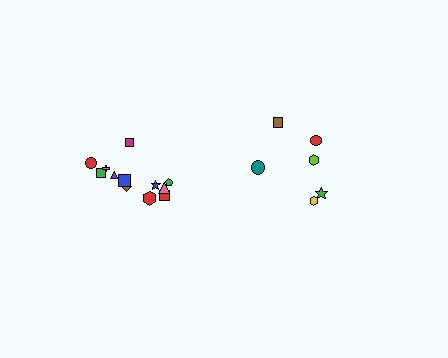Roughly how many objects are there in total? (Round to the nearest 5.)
Roughly 20 objects in total.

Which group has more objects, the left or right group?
The left group.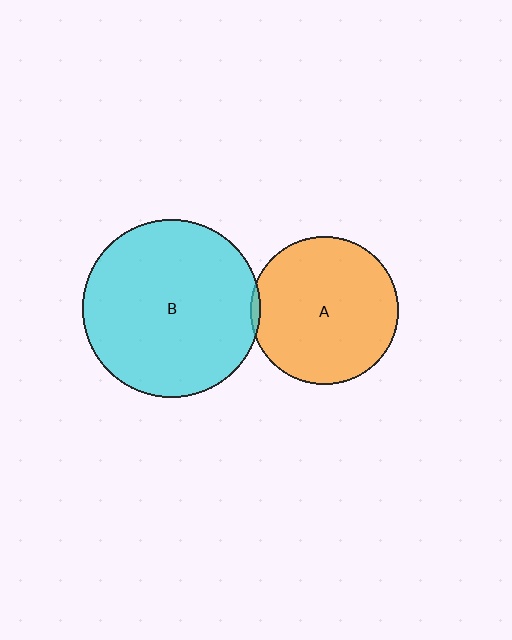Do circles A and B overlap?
Yes.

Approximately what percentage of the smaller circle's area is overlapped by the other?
Approximately 5%.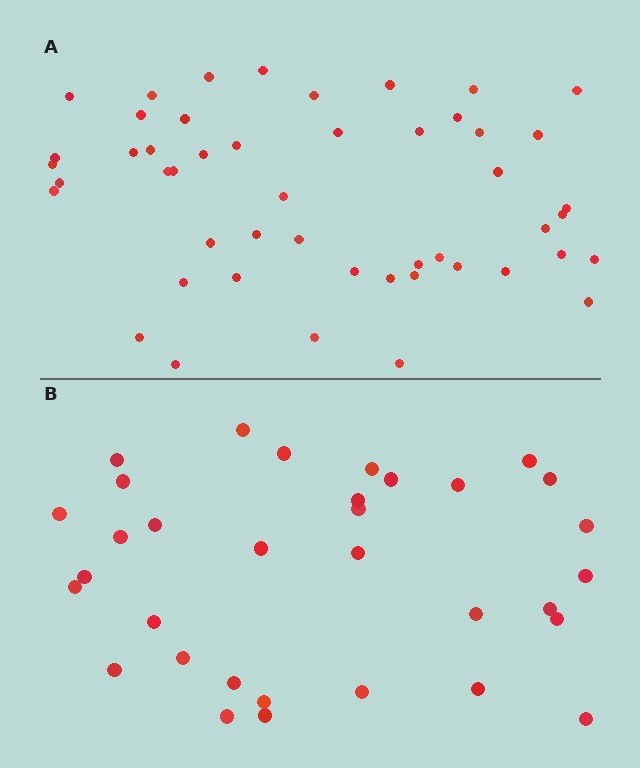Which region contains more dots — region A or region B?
Region A (the top region) has more dots.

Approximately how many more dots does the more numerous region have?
Region A has approximately 15 more dots than region B.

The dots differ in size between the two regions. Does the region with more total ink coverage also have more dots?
No. Region B has more total ink coverage because its dots are larger, but region A actually contains more individual dots. Total area can be misleading — the number of items is what matters here.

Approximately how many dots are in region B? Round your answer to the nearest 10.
About 30 dots. (The exact count is 33, which rounds to 30.)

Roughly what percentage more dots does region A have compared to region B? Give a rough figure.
About 50% more.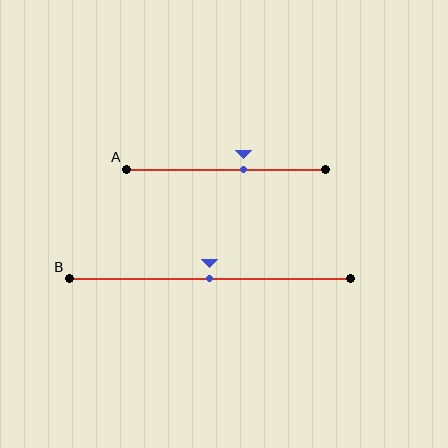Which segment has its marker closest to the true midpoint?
Segment B has its marker closest to the true midpoint.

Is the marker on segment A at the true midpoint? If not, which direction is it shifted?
No, the marker on segment A is shifted to the right by about 9% of the segment length.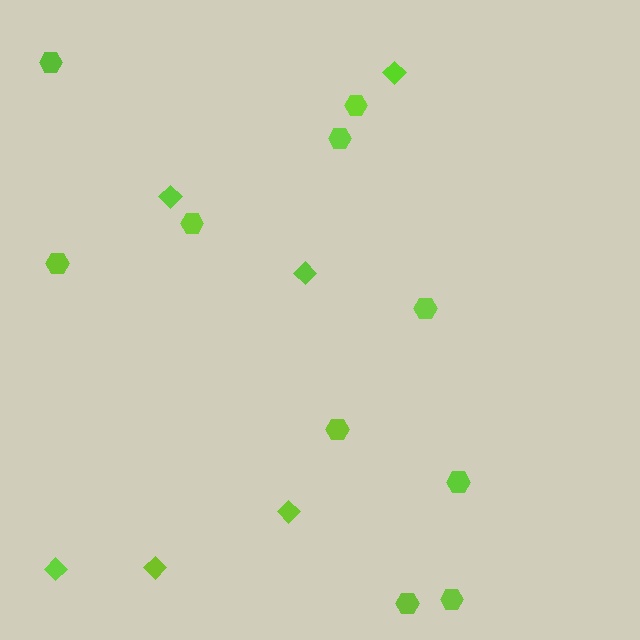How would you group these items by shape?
There are 2 groups: one group of diamonds (6) and one group of hexagons (10).